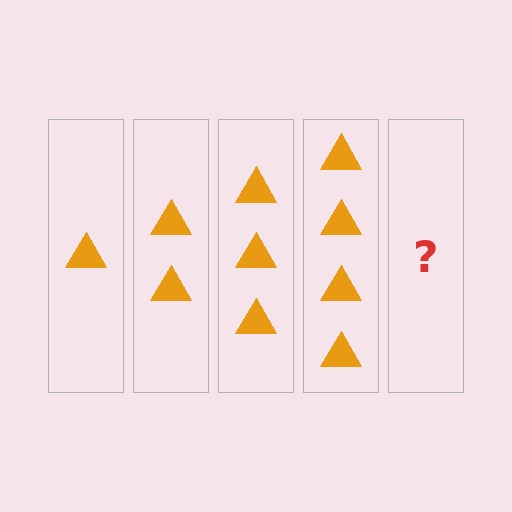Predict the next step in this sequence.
The next step is 5 triangles.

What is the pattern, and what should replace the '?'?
The pattern is that each step adds one more triangle. The '?' should be 5 triangles.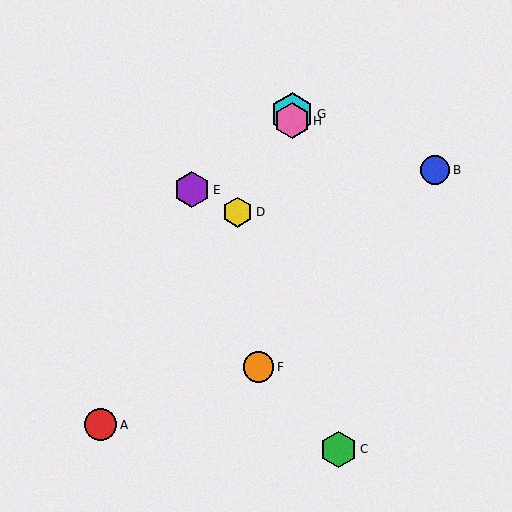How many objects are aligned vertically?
2 objects (G, H) are aligned vertically.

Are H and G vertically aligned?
Yes, both are at x≈292.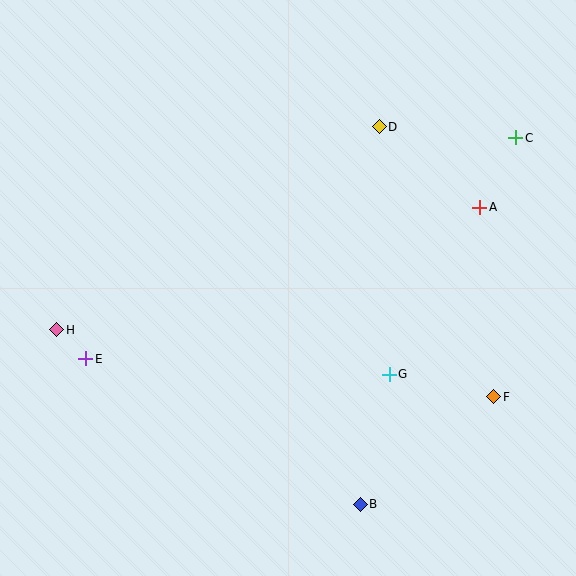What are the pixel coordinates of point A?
Point A is at (480, 207).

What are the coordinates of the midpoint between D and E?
The midpoint between D and E is at (233, 243).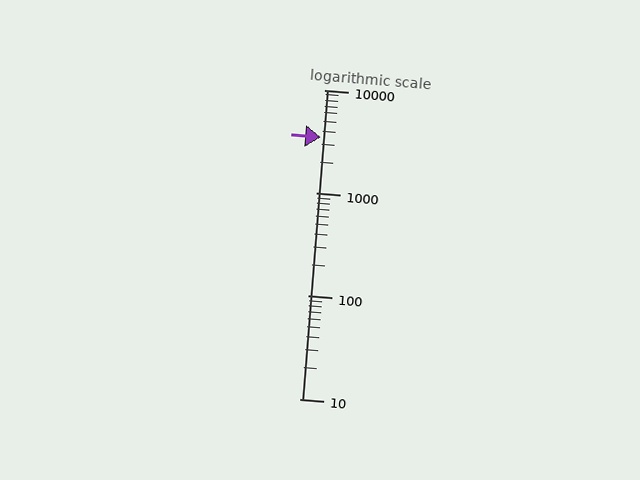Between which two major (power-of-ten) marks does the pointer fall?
The pointer is between 1000 and 10000.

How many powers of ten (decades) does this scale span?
The scale spans 3 decades, from 10 to 10000.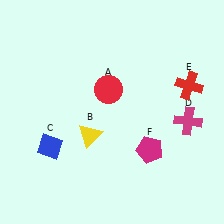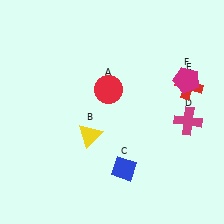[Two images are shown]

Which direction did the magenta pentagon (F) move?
The magenta pentagon (F) moved up.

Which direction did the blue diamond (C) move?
The blue diamond (C) moved right.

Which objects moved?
The objects that moved are: the blue diamond (C), the magenta pentagon (F).